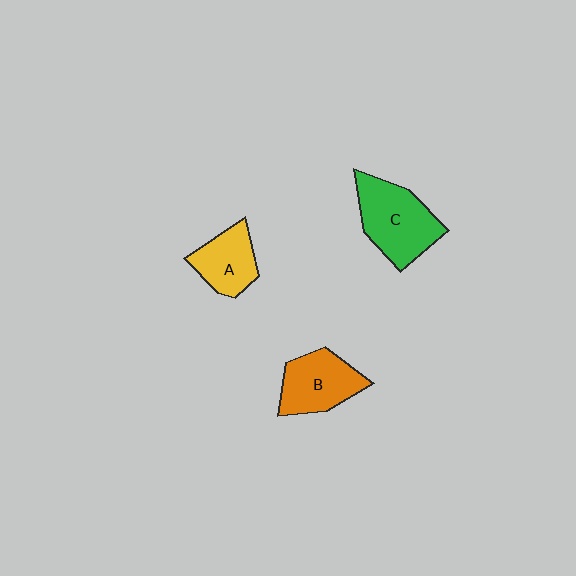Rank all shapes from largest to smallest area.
From largest to smallest: C (green), B (orange), A (yellow).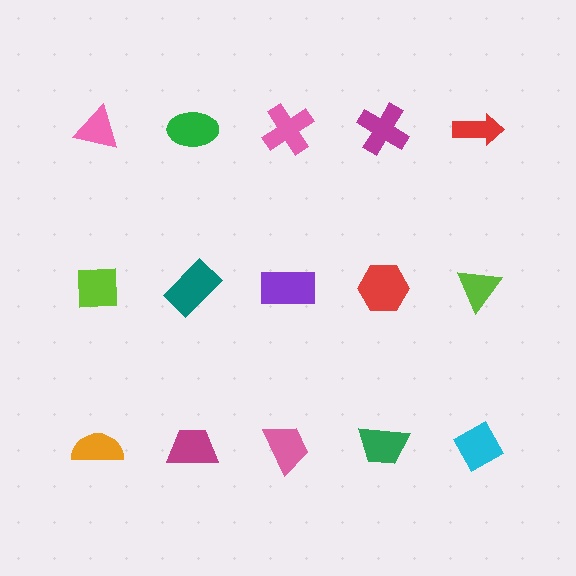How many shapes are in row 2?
5 shapes.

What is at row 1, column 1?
A pink triangle.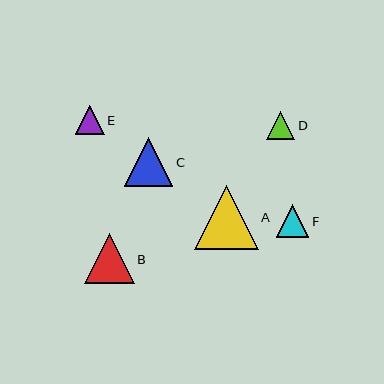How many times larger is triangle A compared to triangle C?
Triangle A is approximately 1.3 times the size of triangle C.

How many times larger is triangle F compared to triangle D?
Triangle F is approximately 1.1 times the size of triangle D.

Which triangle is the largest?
Triangle A is the largest with a size of approximately 64 pixels.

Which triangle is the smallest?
Triangle D is the smallest with a size of approximately 28 pixels.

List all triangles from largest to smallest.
From largest to smallest: A, B, C, F, E, D.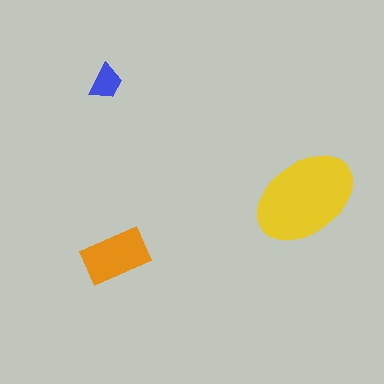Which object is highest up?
The blue trapezoid is topmost.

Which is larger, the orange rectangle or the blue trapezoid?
The orange rectangle.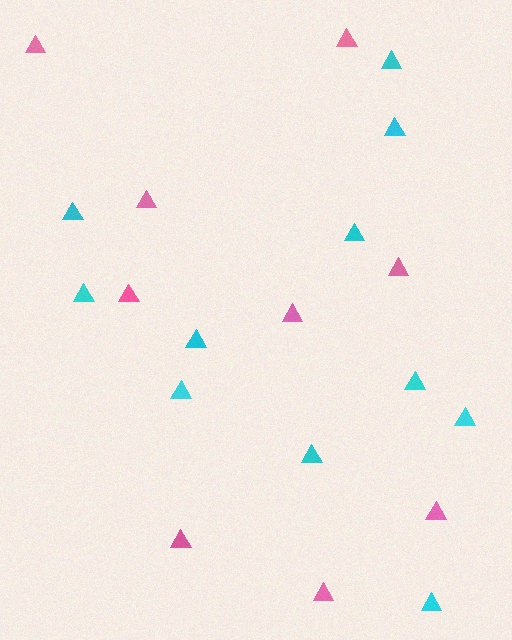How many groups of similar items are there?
There are 2 groups: one group of cyan triangles (11) and one group of pink triangles (9).